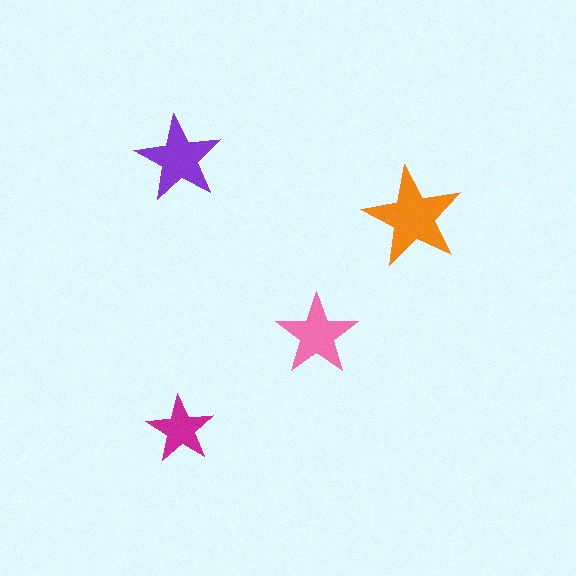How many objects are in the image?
There are 4 objects in the image.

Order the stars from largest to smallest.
the orange one, the purple one, the pink one, the magenta one.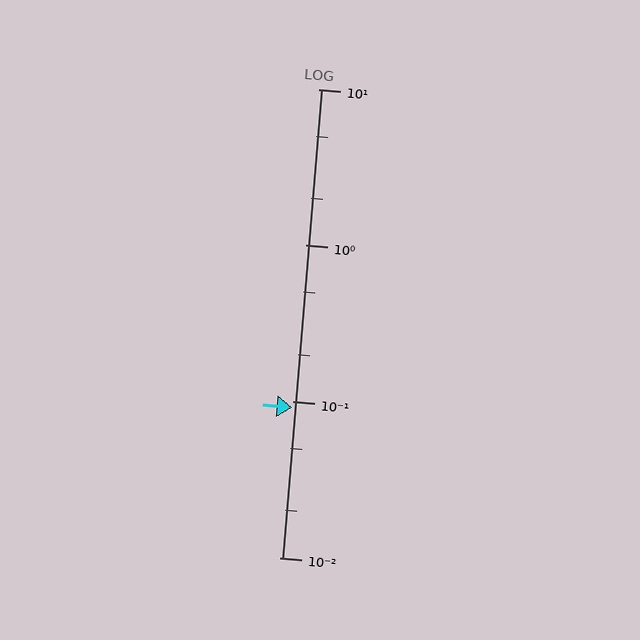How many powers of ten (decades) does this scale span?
The scale spans 3 decades, from 0.01 to 10.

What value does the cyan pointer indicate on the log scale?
The pointer indicates approximately 0.092.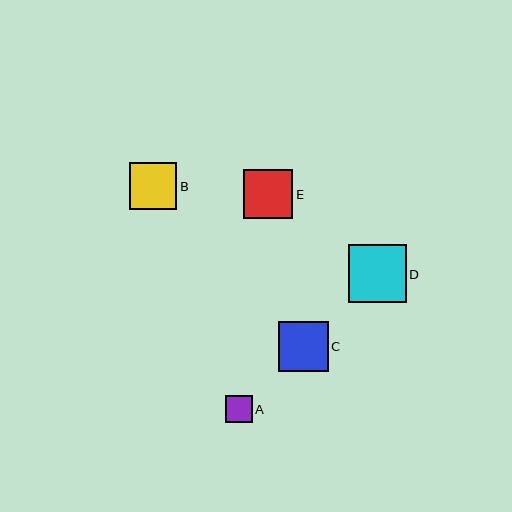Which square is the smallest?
Square A is the smallest with a size of approximately 26 pixels.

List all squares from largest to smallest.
From largest to smallest: D, C, E, B, A.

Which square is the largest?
Square D is the largest with a size of approximately 58 pixels.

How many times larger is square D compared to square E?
Square D is approximately 1.2 times the size of square E.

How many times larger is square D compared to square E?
Square D is approximately 1.2 times the size of square E.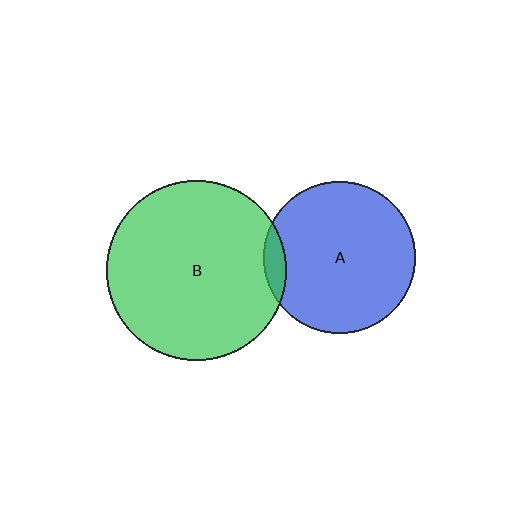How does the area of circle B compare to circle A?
Approximately 1.4 times.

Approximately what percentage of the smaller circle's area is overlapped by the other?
Approximately 5%.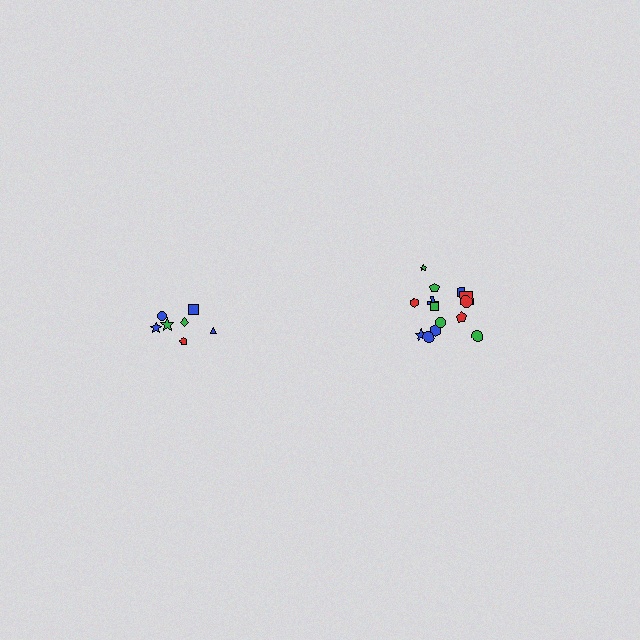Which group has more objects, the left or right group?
The right group.